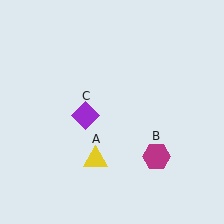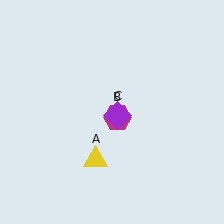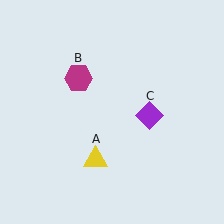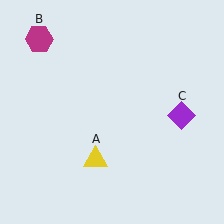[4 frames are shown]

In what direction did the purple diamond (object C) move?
The purple diamond (object C) moved right.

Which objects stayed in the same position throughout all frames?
Yellow triangle (object A) remained stationary.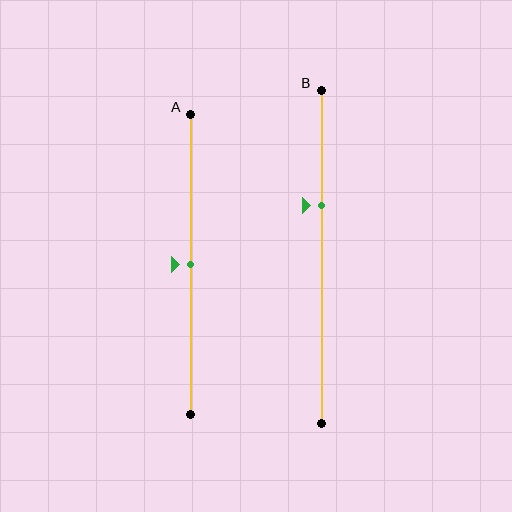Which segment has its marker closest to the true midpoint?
Segment A has its marker closest to the true midpoint.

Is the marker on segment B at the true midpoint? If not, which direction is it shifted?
No, the marker on segment B is shifted upward by about 16% of the segment length.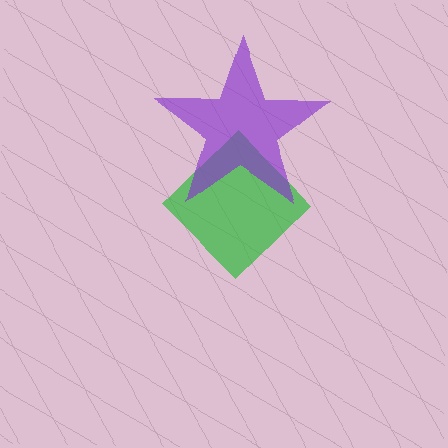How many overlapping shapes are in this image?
There are 2 overlapping shapes in the image.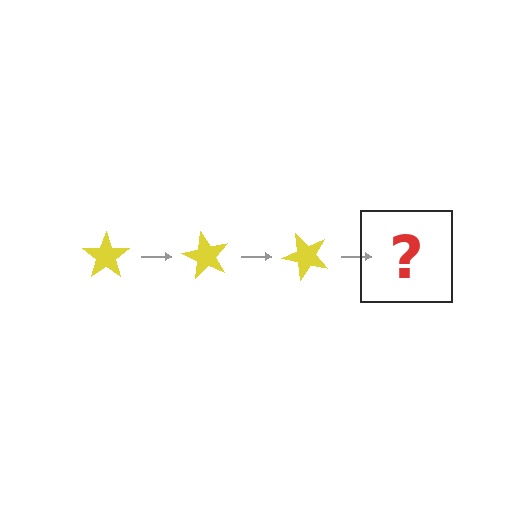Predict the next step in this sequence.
The next step is a yellow star rotated 180 degrees.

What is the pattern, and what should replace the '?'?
The pattern is that the star rotates 60 degrees each step. The '?' should be a yellow star rotated 180 degrees.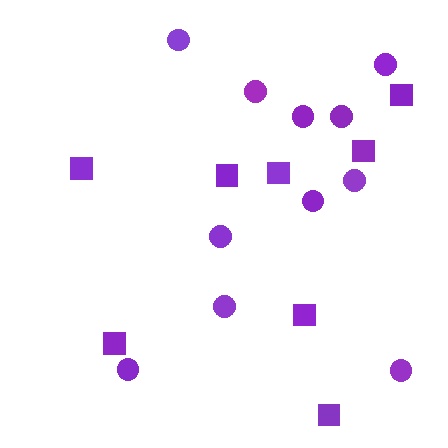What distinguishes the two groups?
There are 2 groups: one group of squares (8) and one group of circles (11).